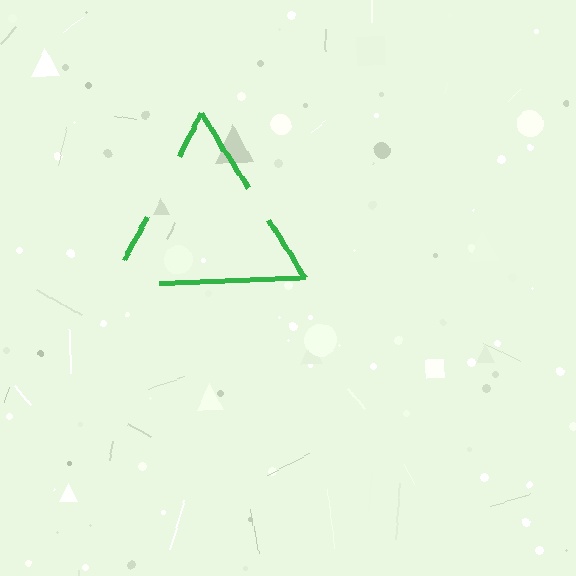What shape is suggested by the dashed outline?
The dashed outline suggests a triangle.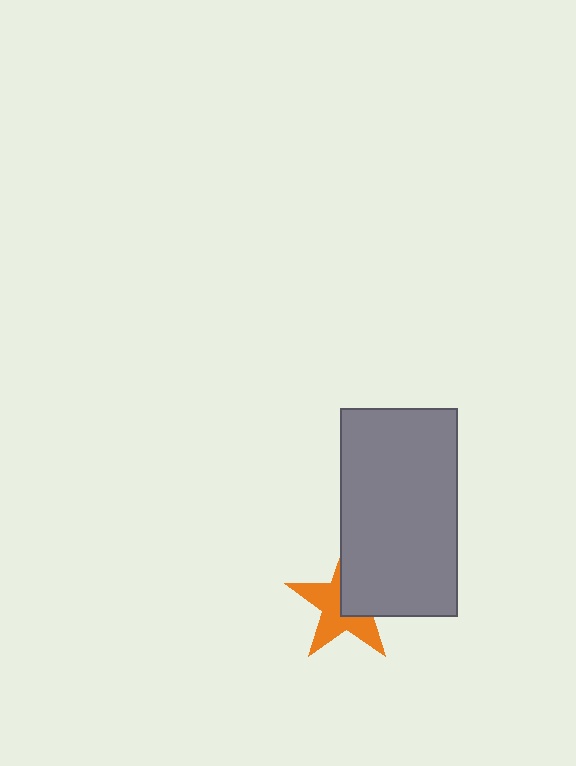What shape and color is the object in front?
The object in front is a gray rectangle.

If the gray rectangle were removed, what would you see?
You would see the complete orange star.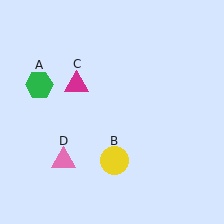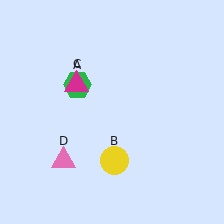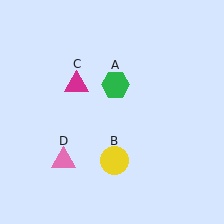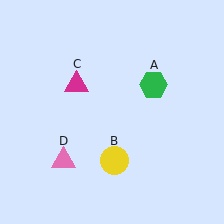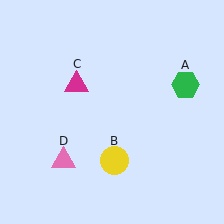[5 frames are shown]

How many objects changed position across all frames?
1 object changed position: green hexagon (object A).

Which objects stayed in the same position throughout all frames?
Yellow circle (object B) and magenta triangle (object C) and pink triangle (object D) remained stationary.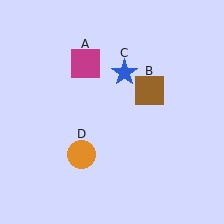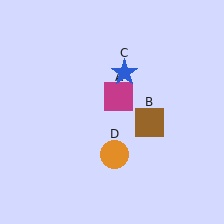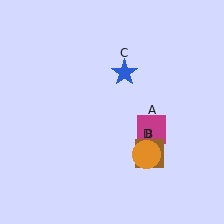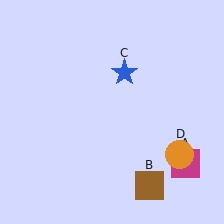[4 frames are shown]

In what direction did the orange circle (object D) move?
The orange circle (object D) moved right.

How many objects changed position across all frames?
3 objects changed position: magenta square (object A), brown square (object B), orange circle (object D).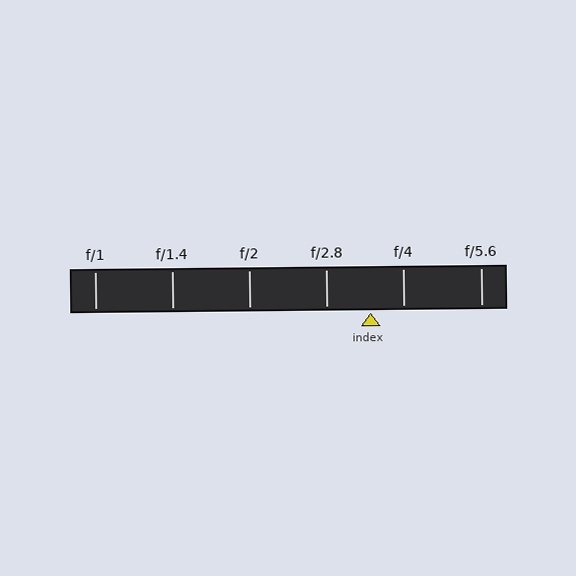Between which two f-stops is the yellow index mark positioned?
The index mark is between f/2.8 and f/4.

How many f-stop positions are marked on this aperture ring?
There are 6 f-stop positions marked.